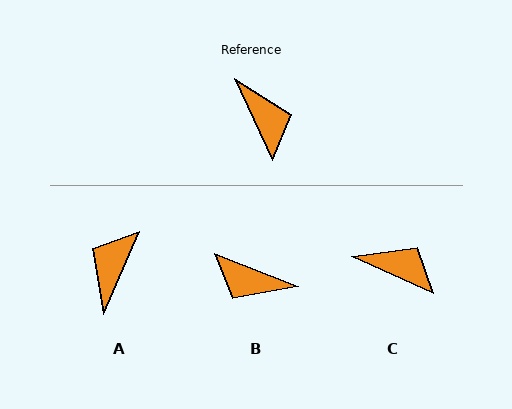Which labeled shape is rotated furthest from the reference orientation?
B, about 137 degrees away.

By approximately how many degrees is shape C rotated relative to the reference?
Approximately 40 degrees counter-clockwise.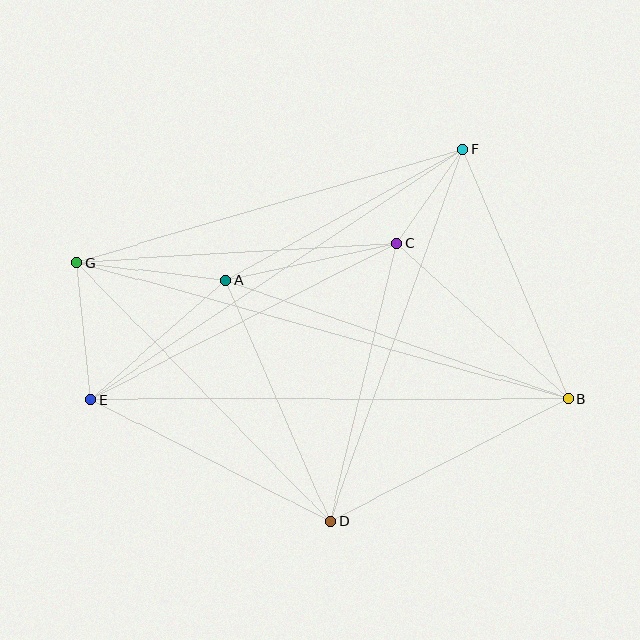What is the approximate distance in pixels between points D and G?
The distance between D and G is approximately 362 pixels.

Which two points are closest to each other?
Points C and F are closest to each other.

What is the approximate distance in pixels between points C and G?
The distance between C and G is approximately 321 pixels.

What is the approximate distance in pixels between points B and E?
The distance between B and E is approximately 478 pixels.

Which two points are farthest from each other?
Points B and G are farthest from each other.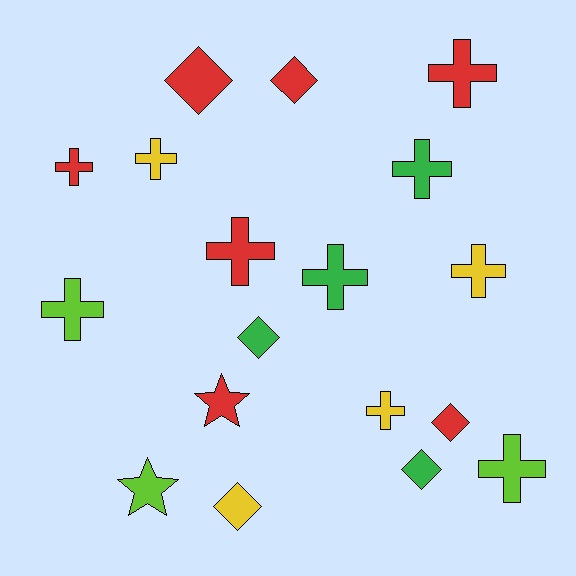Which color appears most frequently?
Red, with 7 objects.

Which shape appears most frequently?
Cross, with 10 objects.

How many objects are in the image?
There are 18 objects.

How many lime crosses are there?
There are 2 lime crosses.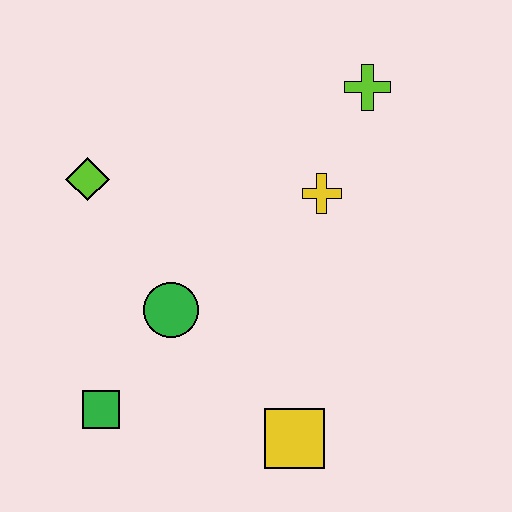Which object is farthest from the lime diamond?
The yellow square is farthest from the lime diamond.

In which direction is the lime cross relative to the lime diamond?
The lime cross is to the right of the lime diamond.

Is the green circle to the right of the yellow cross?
No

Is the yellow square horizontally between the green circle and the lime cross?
Yes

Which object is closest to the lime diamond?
The green circle is closest to the lime diamond.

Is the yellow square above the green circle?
No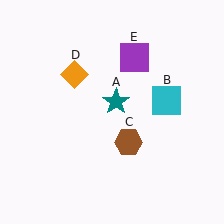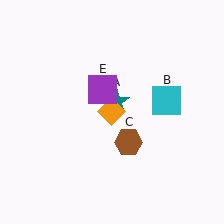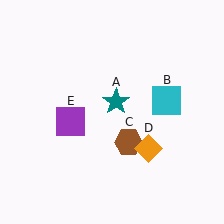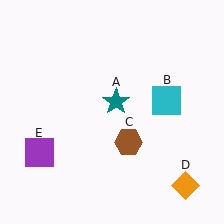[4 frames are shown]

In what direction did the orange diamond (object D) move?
The orange diamond (object D) moved down and to the right.